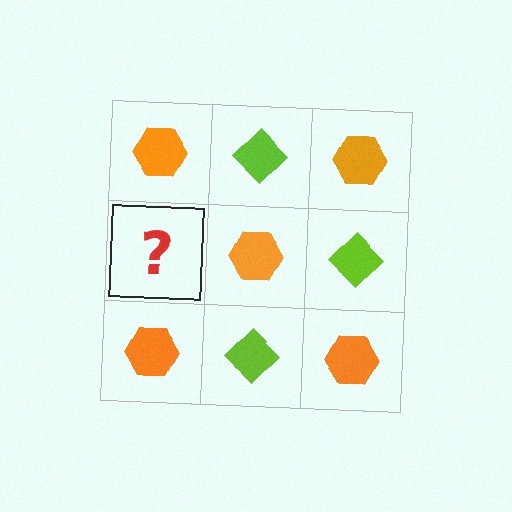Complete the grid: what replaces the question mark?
The question mark should be replaced with a lime diamond.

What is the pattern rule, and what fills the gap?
The rule is that it alternates orange hexagon and lime diamond in a checkerboard pattern. The gap should be filled with a lime diamond.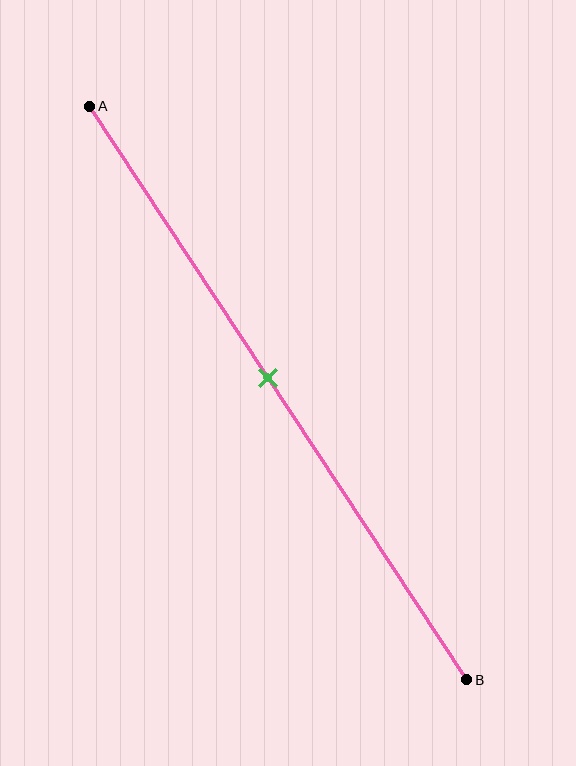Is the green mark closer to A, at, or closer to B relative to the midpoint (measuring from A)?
The green mark is approximately at the midpoint of segment AB.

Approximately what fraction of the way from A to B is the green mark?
The green mark is approximately 45% of the way from A to B.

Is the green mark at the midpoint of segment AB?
Yes, the mark is approximately at the midpoint.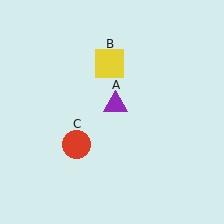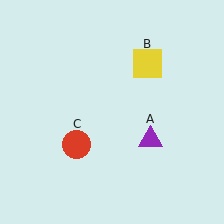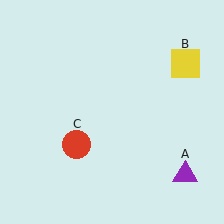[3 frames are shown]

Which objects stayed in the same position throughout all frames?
Red circle (object C) remained stationary.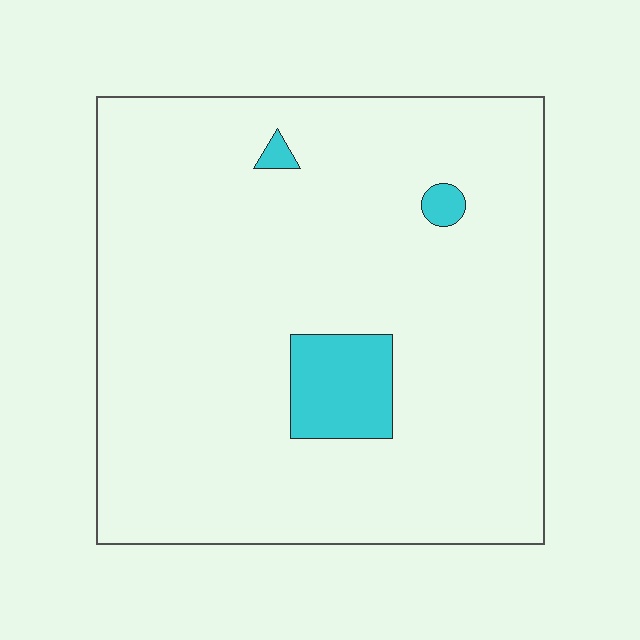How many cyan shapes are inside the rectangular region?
3.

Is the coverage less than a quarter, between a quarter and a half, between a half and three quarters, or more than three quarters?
Less than a quarter.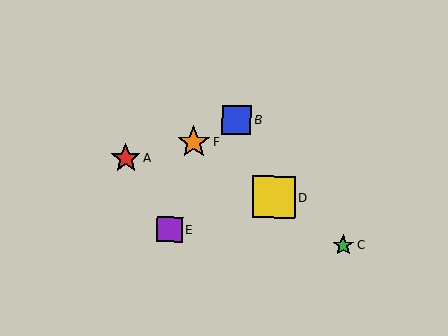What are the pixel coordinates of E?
Object E is at (170, 229).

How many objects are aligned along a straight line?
3 objects (C, D, F) are aligned along a straight line.